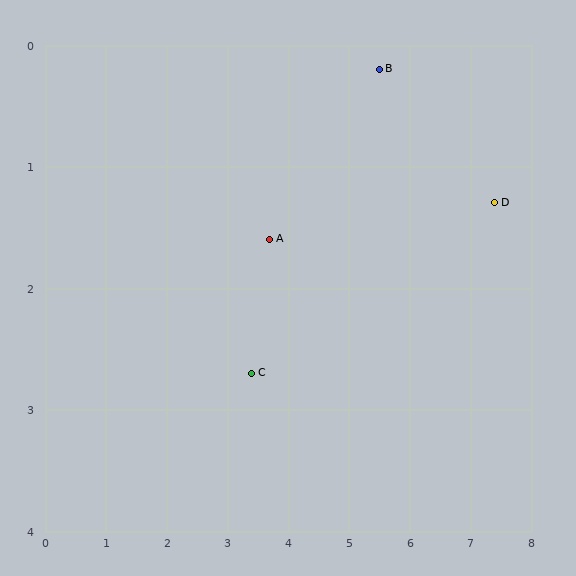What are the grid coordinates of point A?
Point A is at approximately (3.7, 1.6).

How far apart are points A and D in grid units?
Points A and D are about 3.7 grid units apart.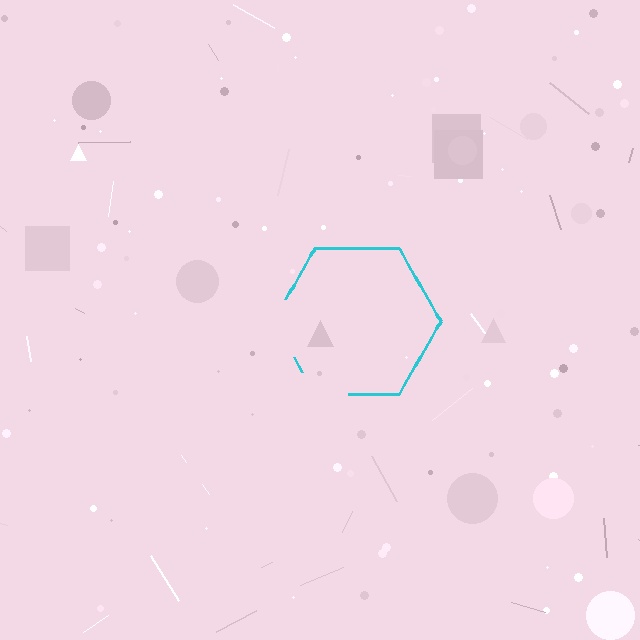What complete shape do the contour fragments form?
The contour fragments form a hexagon.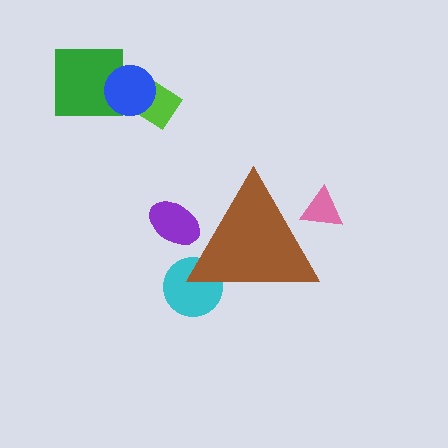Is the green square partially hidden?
No, the green square is fully visible.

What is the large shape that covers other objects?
A brown triangle.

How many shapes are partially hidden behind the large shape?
3 shapes are partially hidden.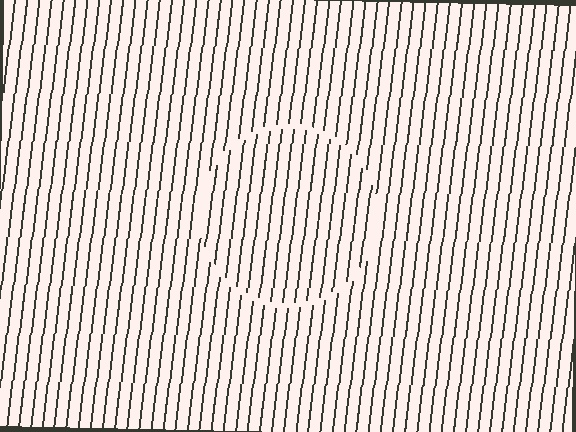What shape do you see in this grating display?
An illusory circle. The interior of the shape contains the same grating, shifted by half a period — the contour is defined by the phase discontinuity where line-ends from the inner and outer gratings abut.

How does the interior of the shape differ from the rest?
The interior of the shape contains the same grating, shifted by half a period — the contour is defined by the phase discontinuity where line-ends from the inner and outer gratings abut.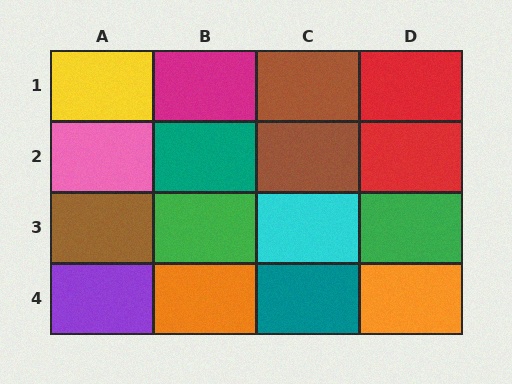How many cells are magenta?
1 cell is magenta.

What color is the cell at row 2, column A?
Pink.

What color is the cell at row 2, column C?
Brown.